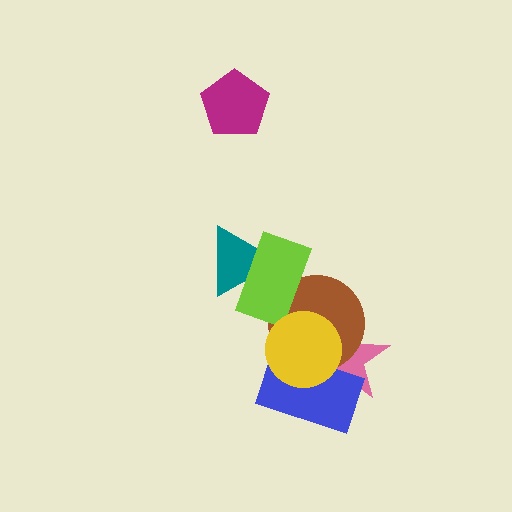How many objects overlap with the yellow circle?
3 objects overlap with the yellow circle.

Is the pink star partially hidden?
Yes, it is partially covered by another shape.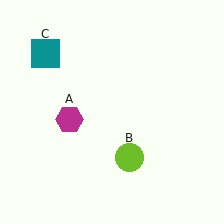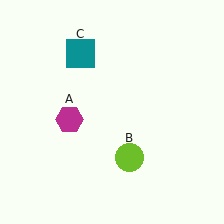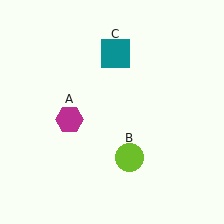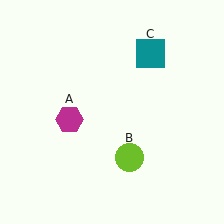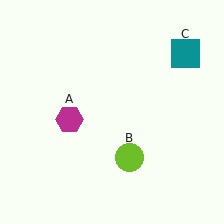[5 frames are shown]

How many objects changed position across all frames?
1 object changed position: teal square (object C).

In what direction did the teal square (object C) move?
The teal square (object C) moved right.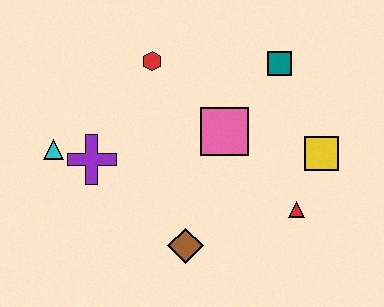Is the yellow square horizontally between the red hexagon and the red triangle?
No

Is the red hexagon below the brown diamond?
No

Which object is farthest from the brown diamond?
The teal square is farthest from the brown diamond.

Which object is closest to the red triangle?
The yellow square is closest to the red triangle.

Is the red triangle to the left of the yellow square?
Yes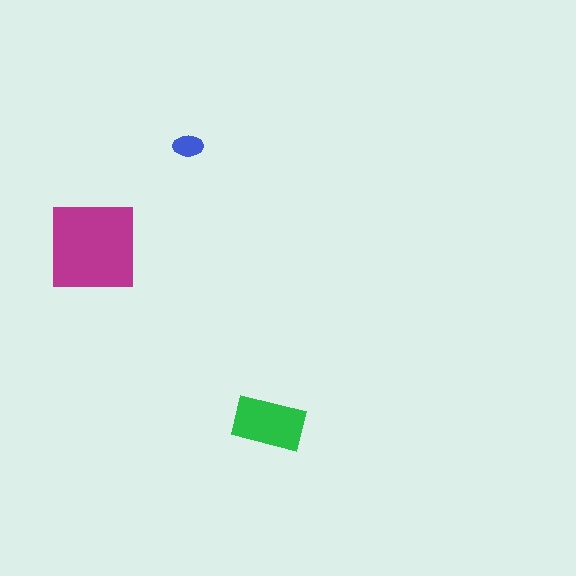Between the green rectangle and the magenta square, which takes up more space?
The magenta square.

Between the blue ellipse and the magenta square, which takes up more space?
The magenta square.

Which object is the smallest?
The blue ellipse.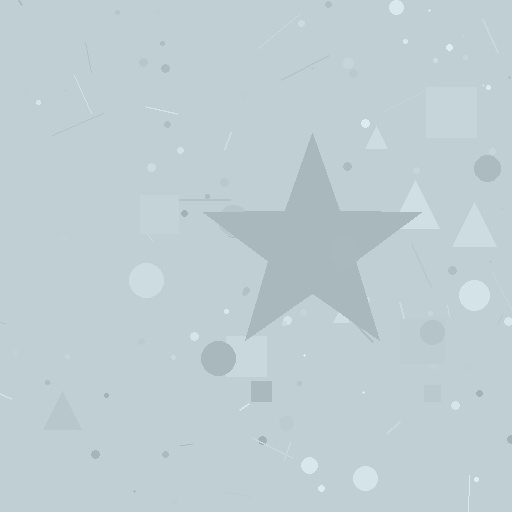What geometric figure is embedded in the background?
A star is embedded in the background.